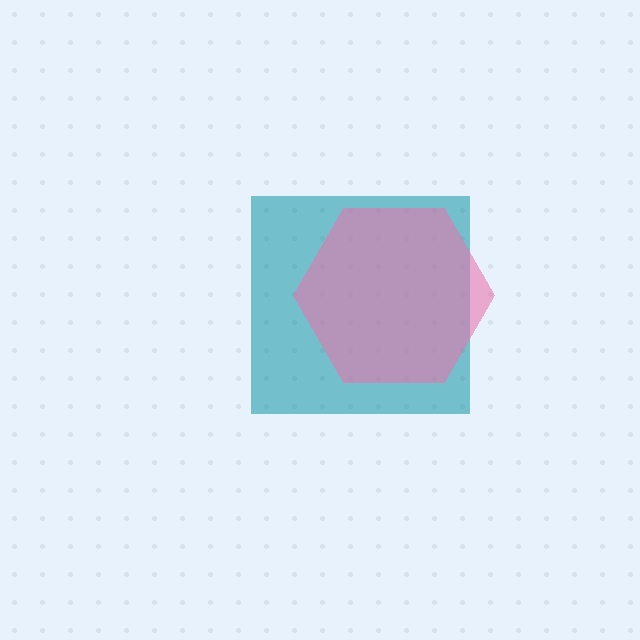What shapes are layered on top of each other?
The layered shapes are: a teal square, a pink hexagon.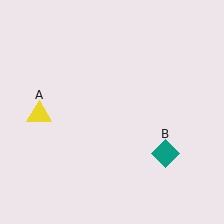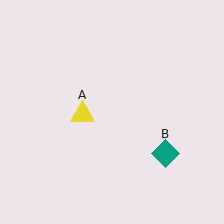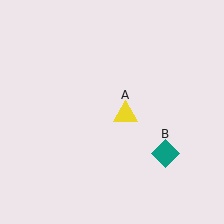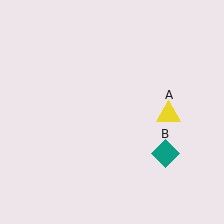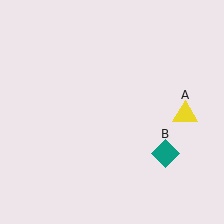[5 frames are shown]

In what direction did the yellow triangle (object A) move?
The yellow triangle (object A) moved right.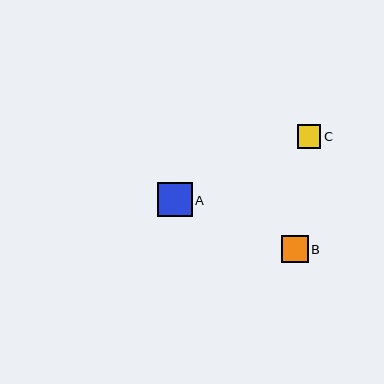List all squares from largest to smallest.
From largest to smallest: A, B, C.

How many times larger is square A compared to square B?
Square A is approximately 1.3 times the size of square B.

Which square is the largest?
Square A is the largest with a size of approximately 34 pixels.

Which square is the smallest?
Square C is the smallest with a size of approximately 23 pixels.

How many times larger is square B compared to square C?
Square B is approximately 1.1 times the size of square C.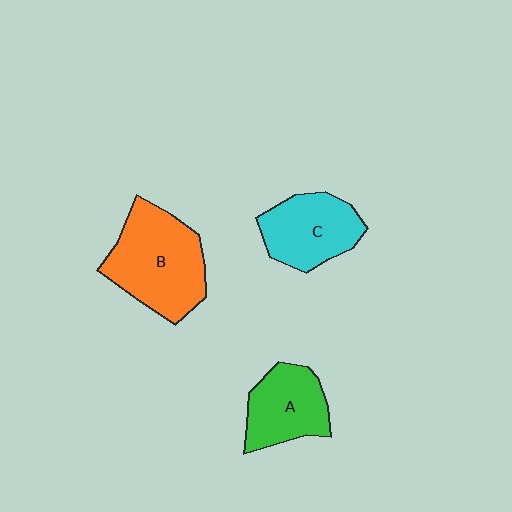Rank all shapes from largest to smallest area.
From largest to smallest: B (orange), C (cyan), A (green).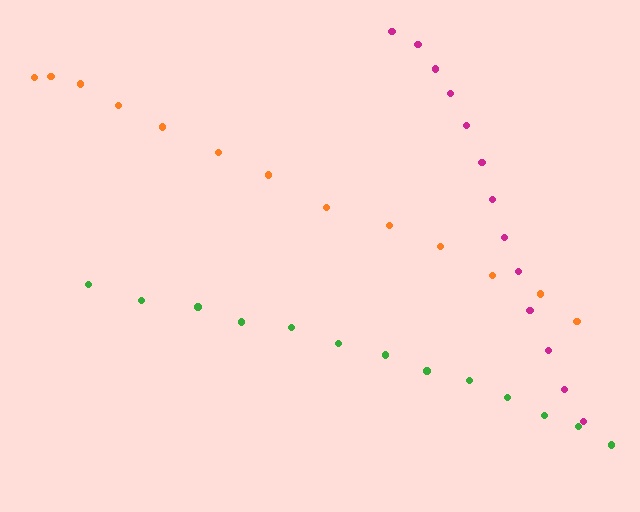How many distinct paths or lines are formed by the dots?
There are 3 distinct paths.